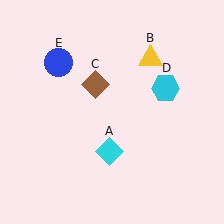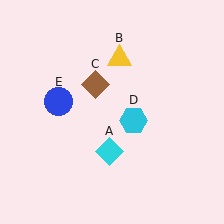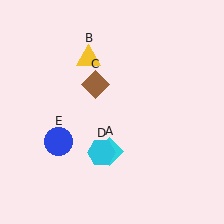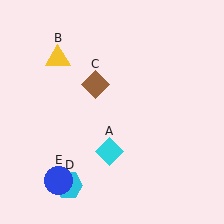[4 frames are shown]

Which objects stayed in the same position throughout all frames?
Cyan diamond (object A) and brown diamond (object C) remained stationary.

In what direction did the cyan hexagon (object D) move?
The cyan hexagon (object D) moved down and to the left.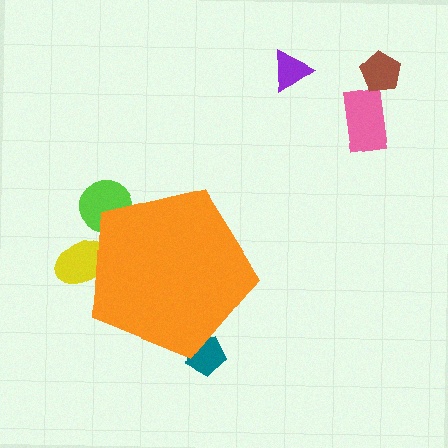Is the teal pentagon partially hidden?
Yes, the teal pentagon is partially hidden behind the orange pentagon.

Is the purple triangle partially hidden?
No, the purple triangle is fully visible.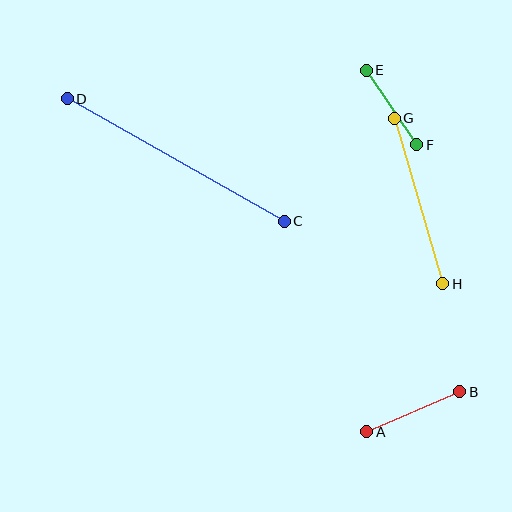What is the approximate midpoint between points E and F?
The midpoint is at approximately (392, 107) pixels.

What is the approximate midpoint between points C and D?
The midpoint is at approximately (176, 160) pixels.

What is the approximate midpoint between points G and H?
The midpoint is at approximately (419, 201) pixels.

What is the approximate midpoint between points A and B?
The midpoint is at approximately (413, 412) pixels.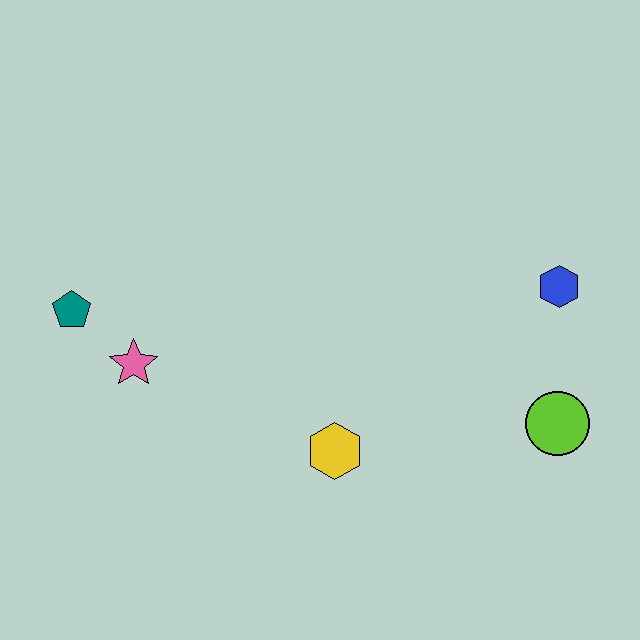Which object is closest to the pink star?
The teal pentagon is closest to the pink star.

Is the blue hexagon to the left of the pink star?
No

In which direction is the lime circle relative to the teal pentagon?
The lime circle is to the right of the teal pentagon.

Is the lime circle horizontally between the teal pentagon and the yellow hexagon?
No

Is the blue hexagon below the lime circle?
No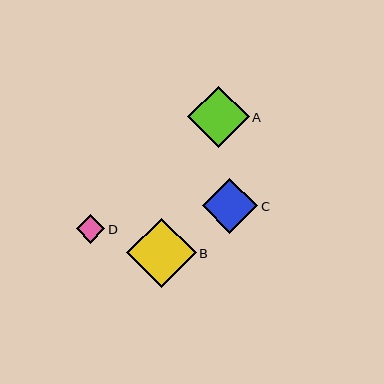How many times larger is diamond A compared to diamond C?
Diamond A is approximately 1.1 times the size of diamond C.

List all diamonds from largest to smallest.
From largest to smallest: B, A, C, D.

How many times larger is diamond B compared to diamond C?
Diamond B is approximately 1.3 times the size of diamond C.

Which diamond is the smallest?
Diamond D is the smallest with a size of approximately 29 pixels.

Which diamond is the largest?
Diamond B is the largest with a size of approximately 69 pixels.